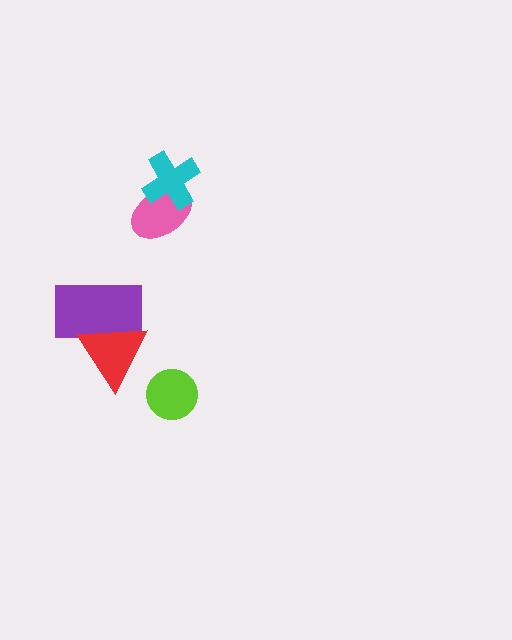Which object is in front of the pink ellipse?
The cyan cross is in front of the pink ellipse.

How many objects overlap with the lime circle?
0 objects overlap with the lime circle.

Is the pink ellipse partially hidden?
Yes, it is partially covered by another shape.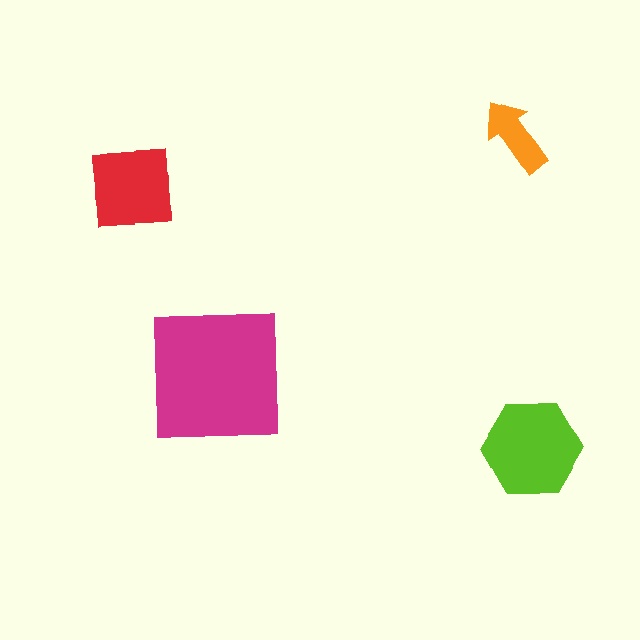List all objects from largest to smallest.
The magenta square, the lime hexagon, the red square, the orange arrow.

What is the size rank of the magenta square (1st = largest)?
1st.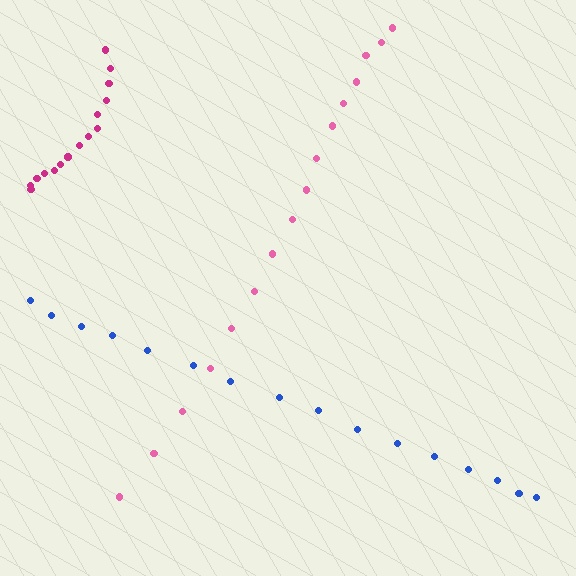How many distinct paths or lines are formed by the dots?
There are 3 distinct paths.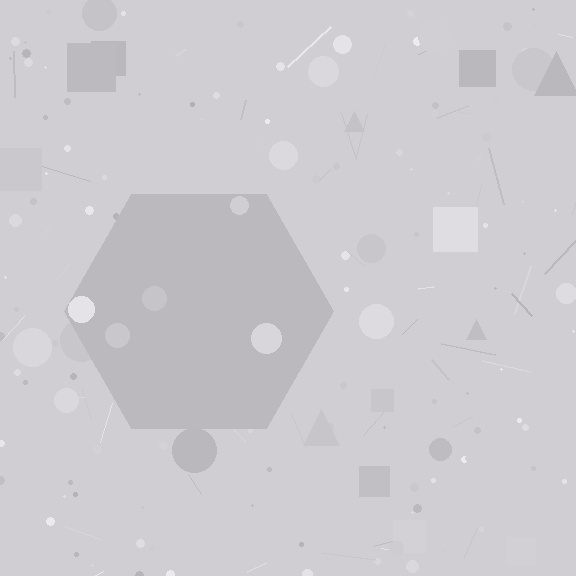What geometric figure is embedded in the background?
A hexagon is embedded in the background.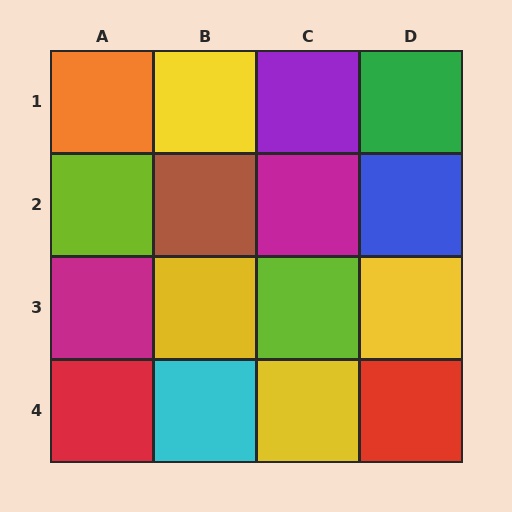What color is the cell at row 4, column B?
Cyan.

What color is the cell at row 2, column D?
Blue.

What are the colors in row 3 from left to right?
Magenta, yellow, lime, yellow.